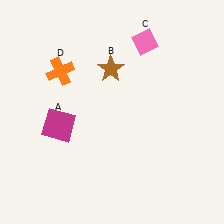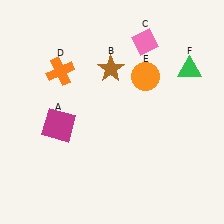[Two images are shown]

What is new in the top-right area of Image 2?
An orange circle (E) was added in the top-right area of Image 2.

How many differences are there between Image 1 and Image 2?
There are 2 differences between the two images.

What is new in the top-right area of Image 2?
A green triangle (F) was added in the top-right area of Image 2.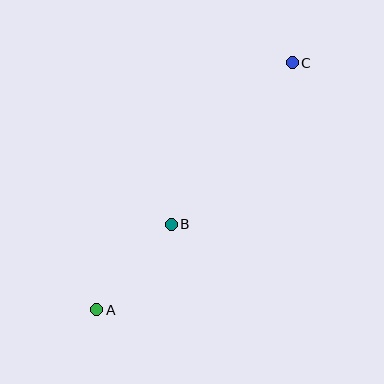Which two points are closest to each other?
Points A and B are closest to each other.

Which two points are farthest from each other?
Points A and C are farthest from each other.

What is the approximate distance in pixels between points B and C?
The distance between B and C is approximately 202 pixels.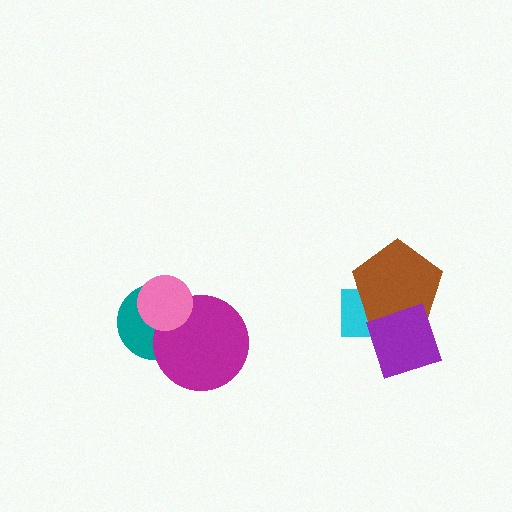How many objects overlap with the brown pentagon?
2 objects overlap with the brown pentagon.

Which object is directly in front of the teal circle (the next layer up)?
The magenta circle is directly in front of the teal circle.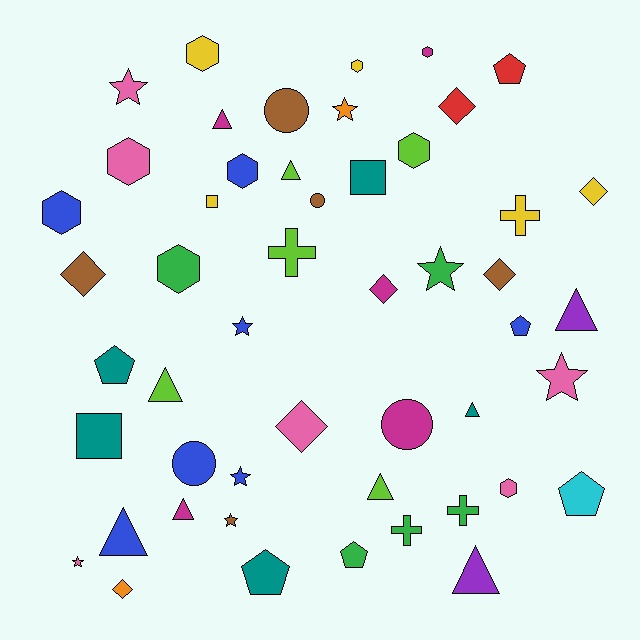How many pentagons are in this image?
There are 6 pentagons.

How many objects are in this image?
There are 50 objects.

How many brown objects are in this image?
There are 5 brown objects.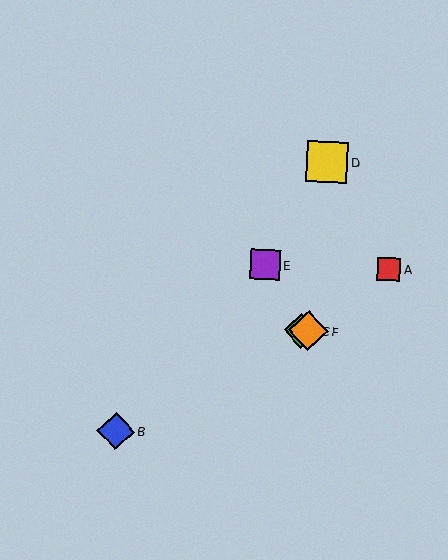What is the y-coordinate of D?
Object D is at y≈162.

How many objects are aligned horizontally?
2 objects (C, F) are aligned horizontally.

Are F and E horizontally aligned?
No, F is at y≈331 and E is at y≈265.